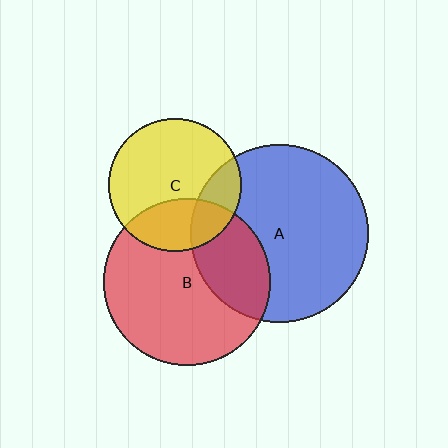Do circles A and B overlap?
Yes.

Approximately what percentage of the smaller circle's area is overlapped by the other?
Approximately 30%.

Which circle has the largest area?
Circle A (blue).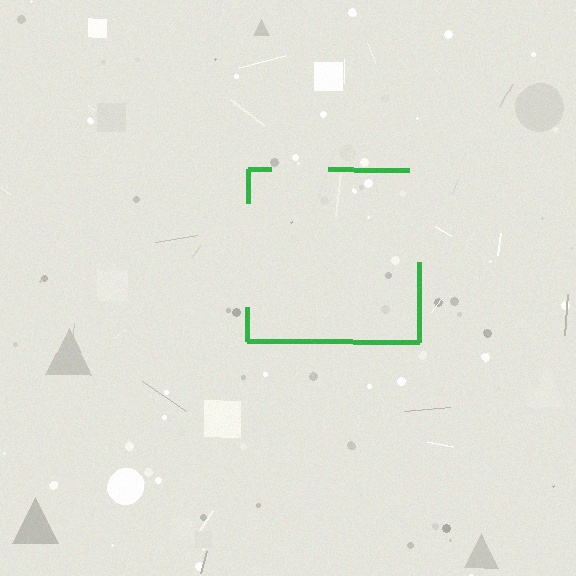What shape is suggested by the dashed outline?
The dashed outline suggests a square.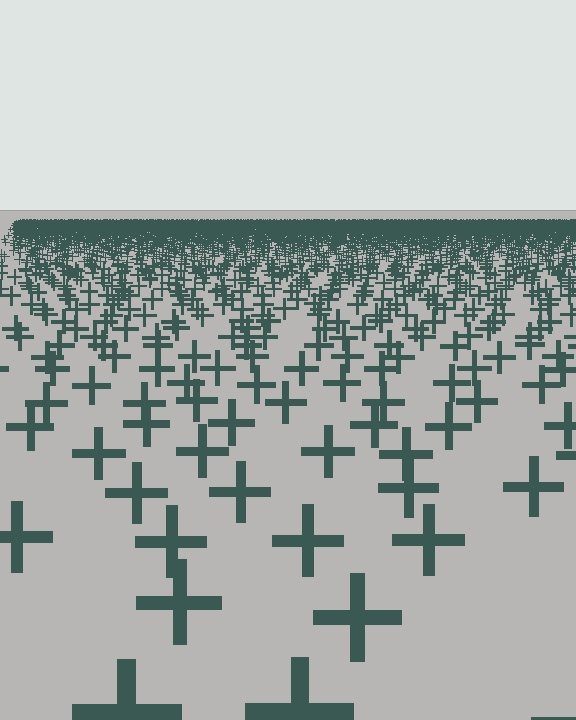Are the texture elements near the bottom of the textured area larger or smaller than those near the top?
Larger. Near the bottom, elements are closer to the viewer and appear at a bigger on-screen size.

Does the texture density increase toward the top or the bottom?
Density increases toward the top.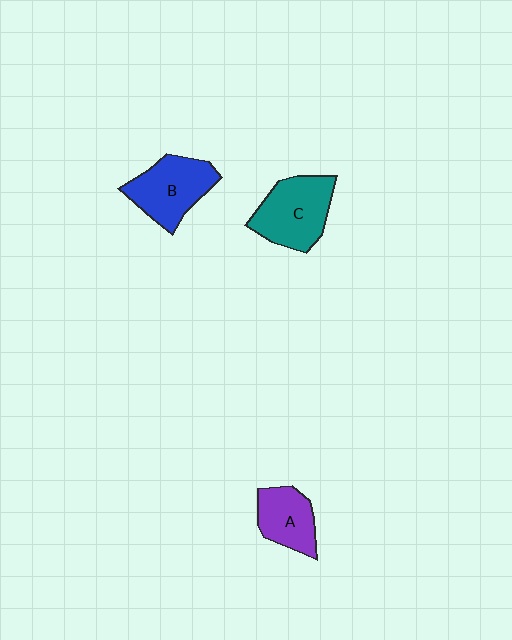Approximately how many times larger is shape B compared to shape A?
Approximately 1.3 times.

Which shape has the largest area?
Shape C (teal).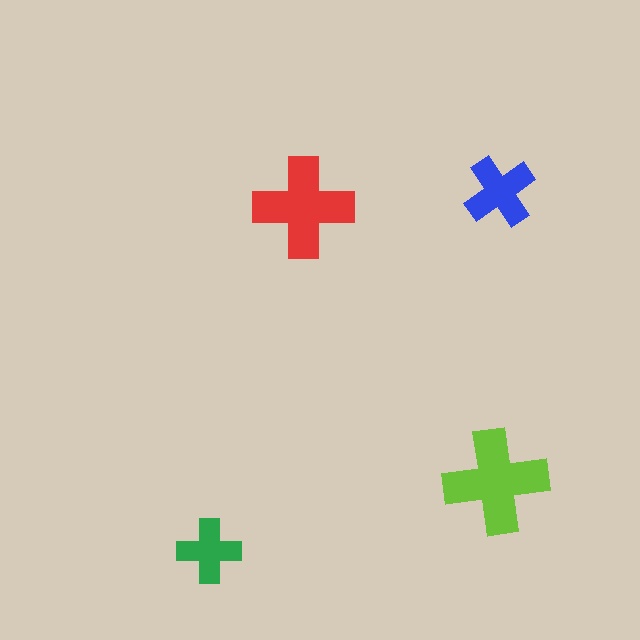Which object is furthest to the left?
The green cross is leftmost.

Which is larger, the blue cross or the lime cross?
The lime one.